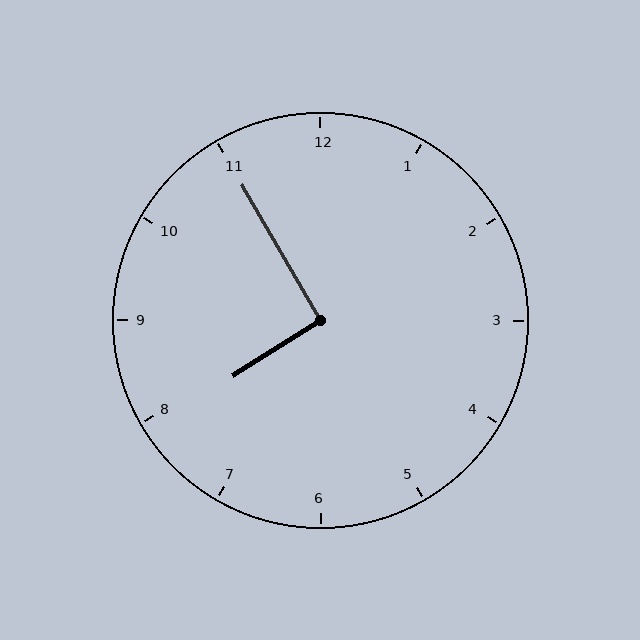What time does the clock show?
7:55.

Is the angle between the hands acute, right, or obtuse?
It is right.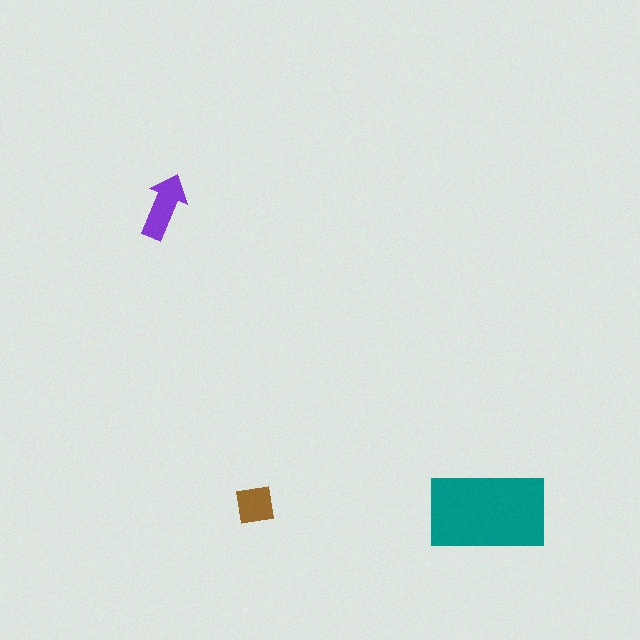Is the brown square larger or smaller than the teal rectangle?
Smaller.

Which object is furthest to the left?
The purple arrow is leftmost.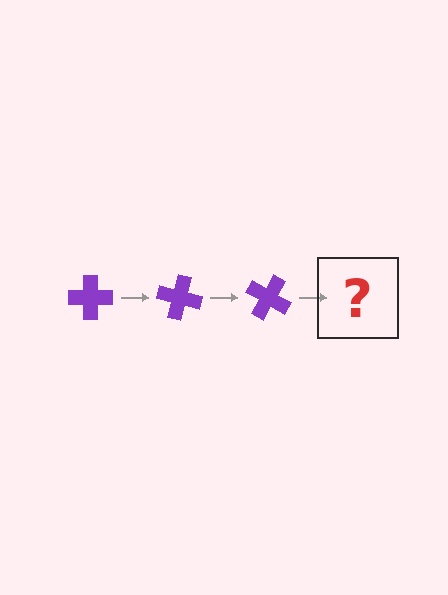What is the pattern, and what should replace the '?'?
The pattern is that the cross rotates 15 degrees each step. The '?' should be a purple cross rotated 45 degrees.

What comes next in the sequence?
The next element should be a purple cross rotated 45 degrees.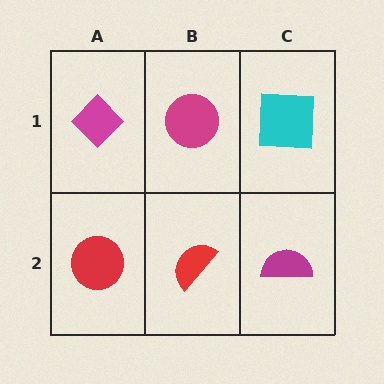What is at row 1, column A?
A magenta diamond.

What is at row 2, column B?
A red semicircle.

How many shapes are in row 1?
3 shapes.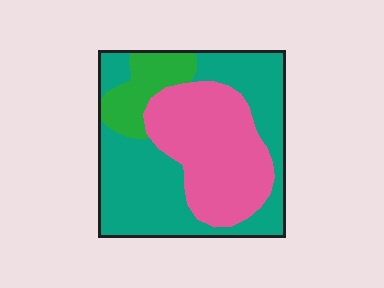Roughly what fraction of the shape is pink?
Pink covers 36% of the shape.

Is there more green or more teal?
Teal.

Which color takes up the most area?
Teal, at roughly 50%.